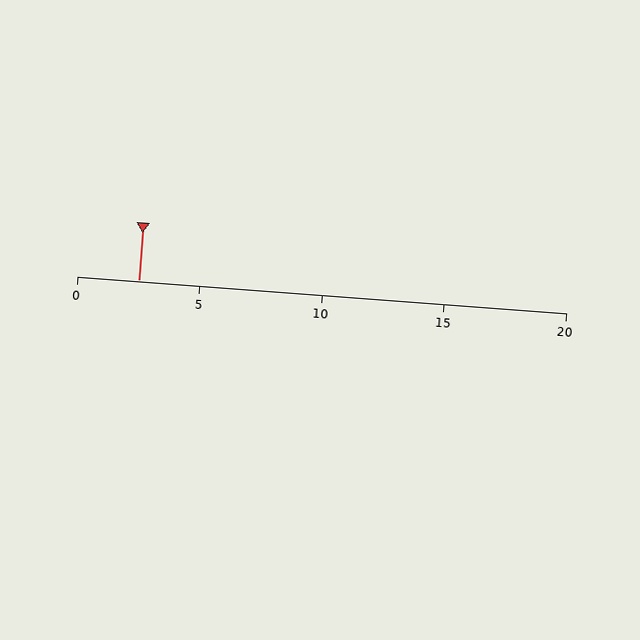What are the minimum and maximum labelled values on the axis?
The axis runs from 0 to 20.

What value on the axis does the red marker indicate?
The marker indicates approximately 2.5.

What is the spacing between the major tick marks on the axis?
The major ticks are spaced 5 apart.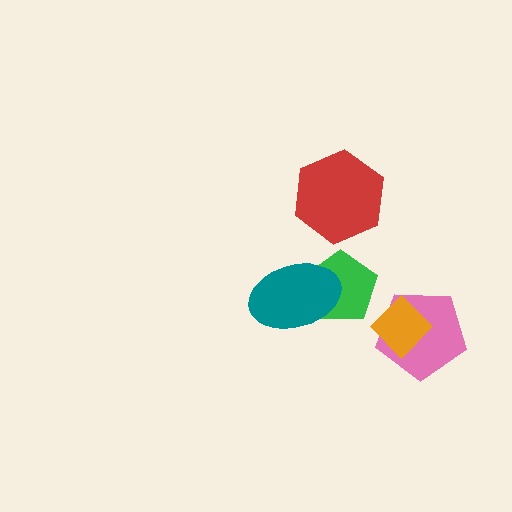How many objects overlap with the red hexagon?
0 objects overlap with the red hexagon.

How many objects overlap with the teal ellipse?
1 object overlaps with the teal ellipse.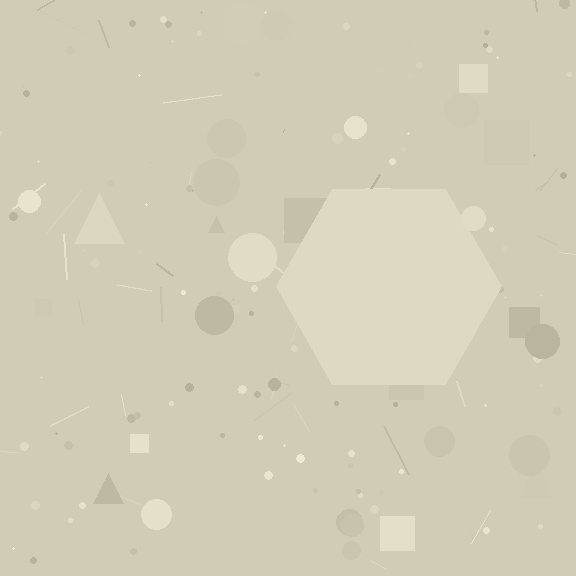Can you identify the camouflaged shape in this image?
The camouflaged shape is a hexagon.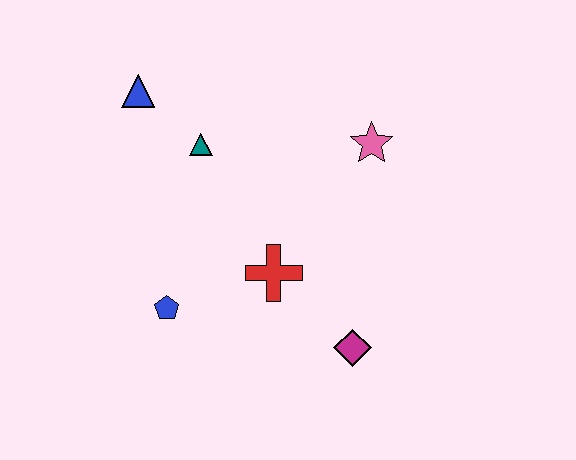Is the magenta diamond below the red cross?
Yes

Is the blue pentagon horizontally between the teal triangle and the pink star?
No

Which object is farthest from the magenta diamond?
The blue triangle is farthest from the magenta diamond.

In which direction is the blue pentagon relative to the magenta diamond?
The blue pentagon is to the left of the magenta diamond.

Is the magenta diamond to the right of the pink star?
No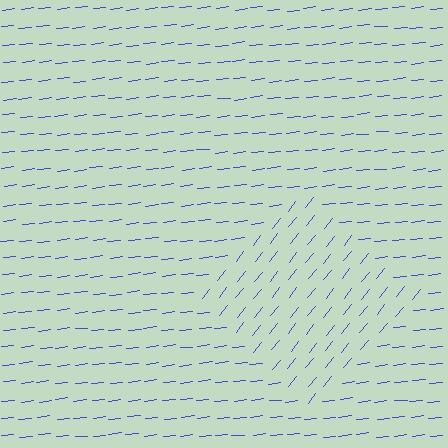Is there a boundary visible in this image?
Yes, there is a texture boundary formed by a change in line orientation.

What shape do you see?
I see a diamond.